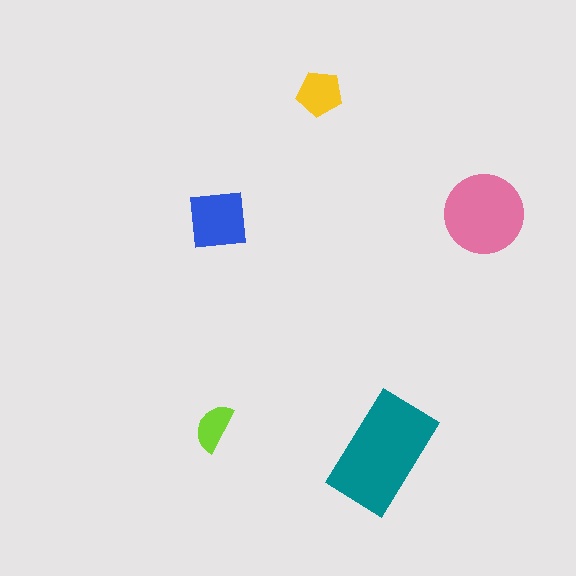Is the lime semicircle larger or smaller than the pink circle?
Smaller.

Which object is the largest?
The teal rectangle.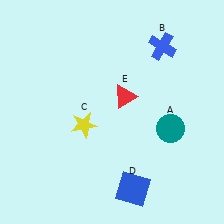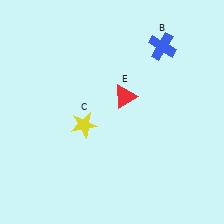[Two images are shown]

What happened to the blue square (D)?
The blue square (D) was removed in Image 2. It was in the bottom-right area of Image 1.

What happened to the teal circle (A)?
The teal circle (A) was removed in Image 2. It was in the bottom-right area of Image 1.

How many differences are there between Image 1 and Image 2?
There are 2 differences between the two images.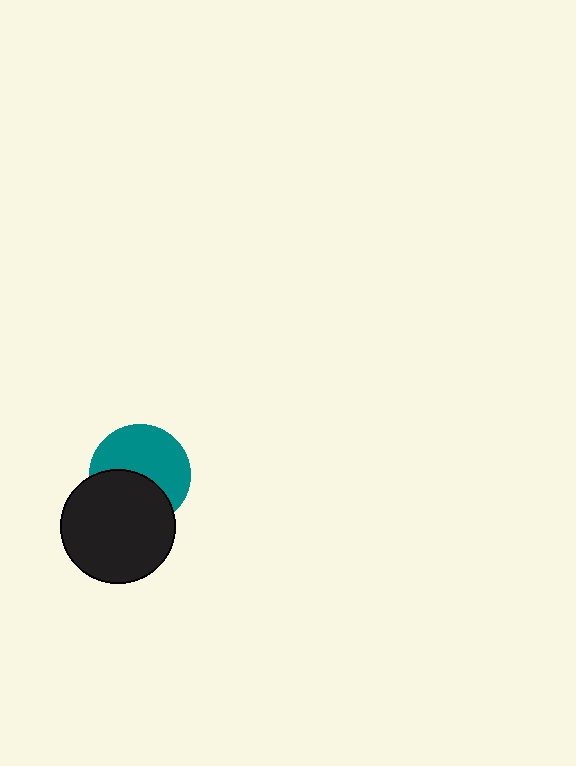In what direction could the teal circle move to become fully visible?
The teal circle could move up. That would shift it out from behind the black circle entirely.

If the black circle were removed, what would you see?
You would see the complete teal circle.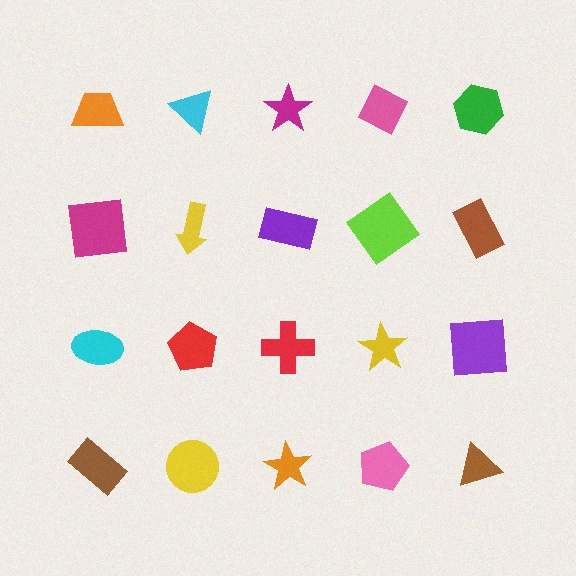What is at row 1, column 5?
A green hexagon.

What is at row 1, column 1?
An orange trapezoid.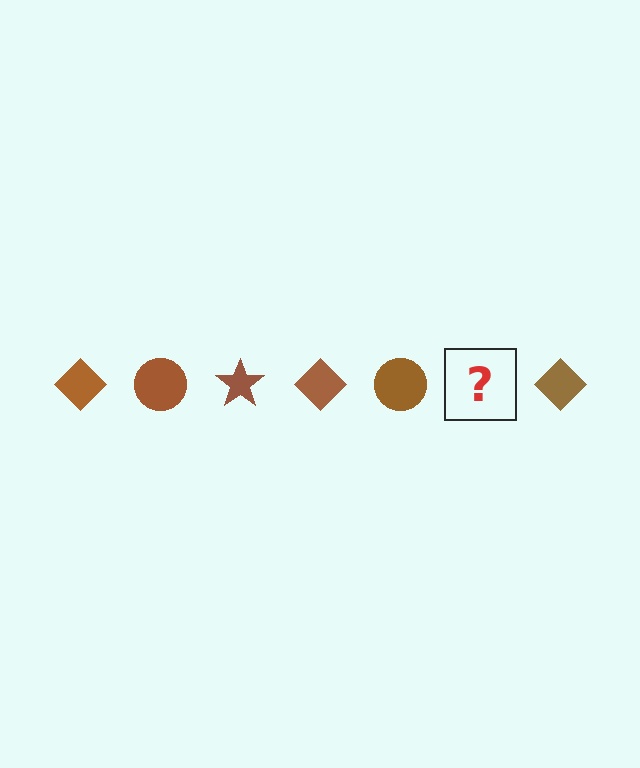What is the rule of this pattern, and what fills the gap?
The rule is that the pattern cycles through diamond, circle, star shapes in brown. The gap should be filled with a brown star.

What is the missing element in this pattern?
The missing element is a brown star.